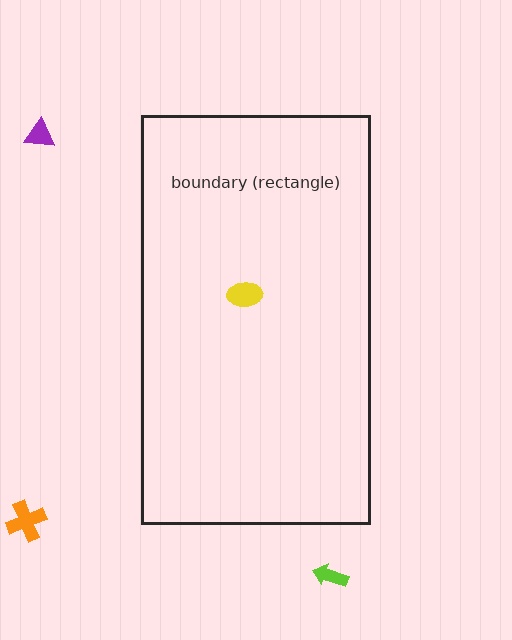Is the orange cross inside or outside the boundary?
Outside.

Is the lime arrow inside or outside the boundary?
Outside.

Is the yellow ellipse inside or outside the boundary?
Inside.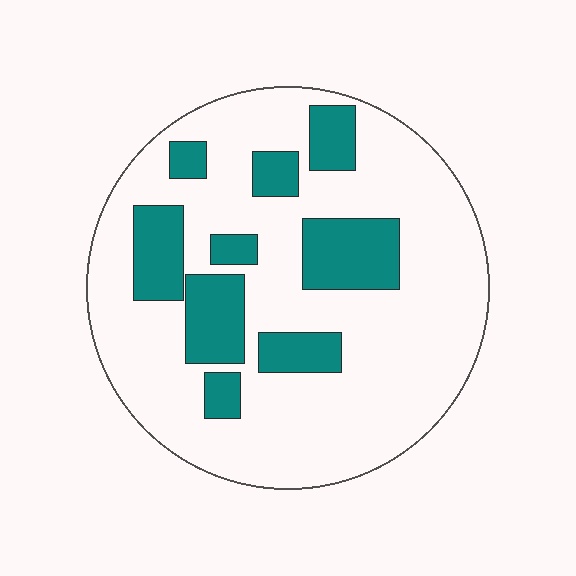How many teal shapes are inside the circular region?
9.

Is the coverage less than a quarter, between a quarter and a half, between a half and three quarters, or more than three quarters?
Less than a quarter.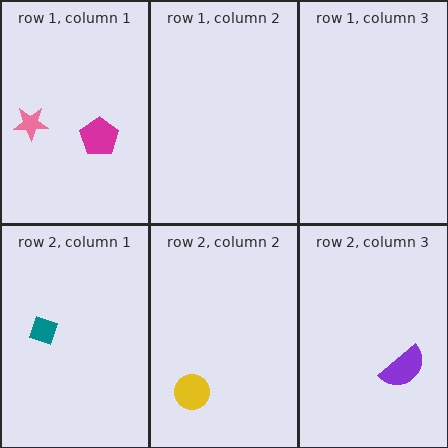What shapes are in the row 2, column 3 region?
The purple semicircle.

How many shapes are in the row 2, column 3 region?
1.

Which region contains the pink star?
The row 1, column 1 region.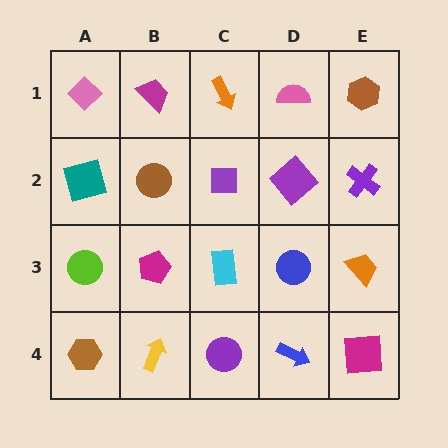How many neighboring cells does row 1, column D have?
3.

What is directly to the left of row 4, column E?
A blue arrow.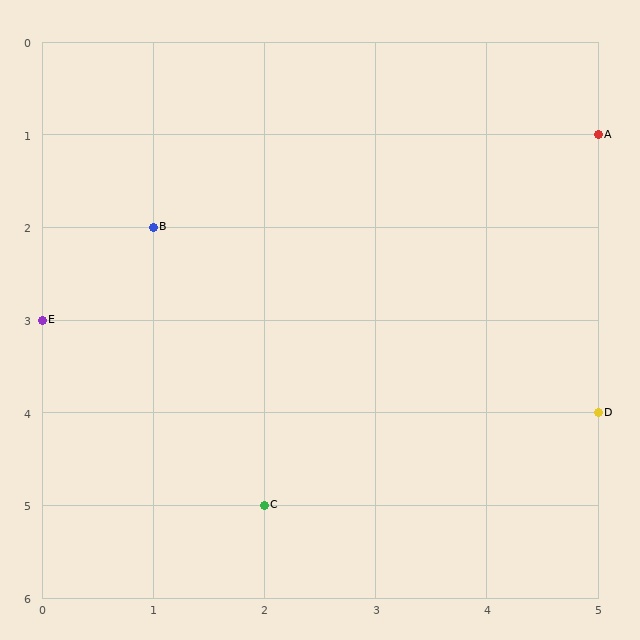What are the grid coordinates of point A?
Point A is at grid coordinates (5, 1).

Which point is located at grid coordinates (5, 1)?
Point A is at (5, 1).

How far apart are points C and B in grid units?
Points C and B are 1 column and 3 rows apart (about 3.2 grid units diagonally).